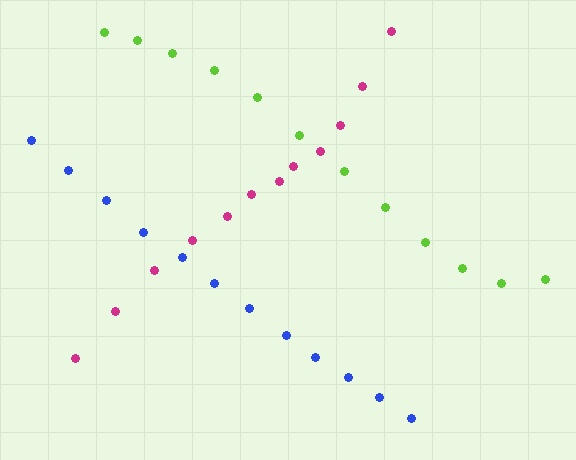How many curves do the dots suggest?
There are 3 distinct paths.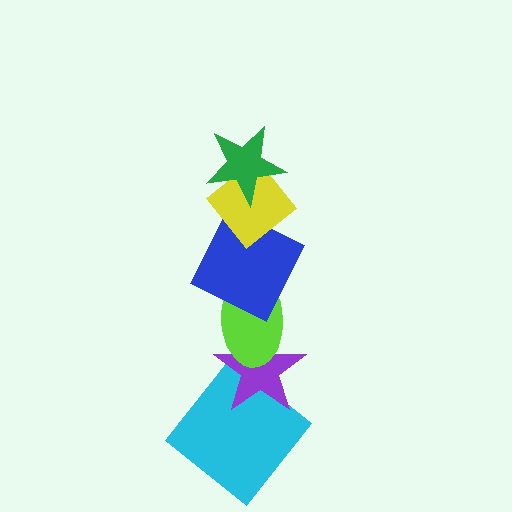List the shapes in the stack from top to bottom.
From top to bottom: the green star, the yellow diamond, the blue square, the lime ellipse, the purple star, the cyan diamond.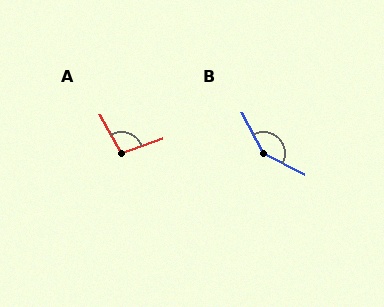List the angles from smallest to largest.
A (99°), B (145°).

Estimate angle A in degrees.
Approximately 99 degrees.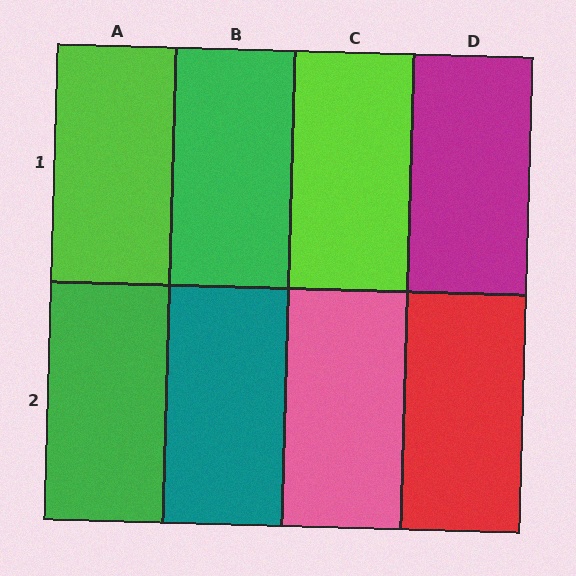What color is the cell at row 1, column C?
Lime.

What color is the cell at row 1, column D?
Magenta.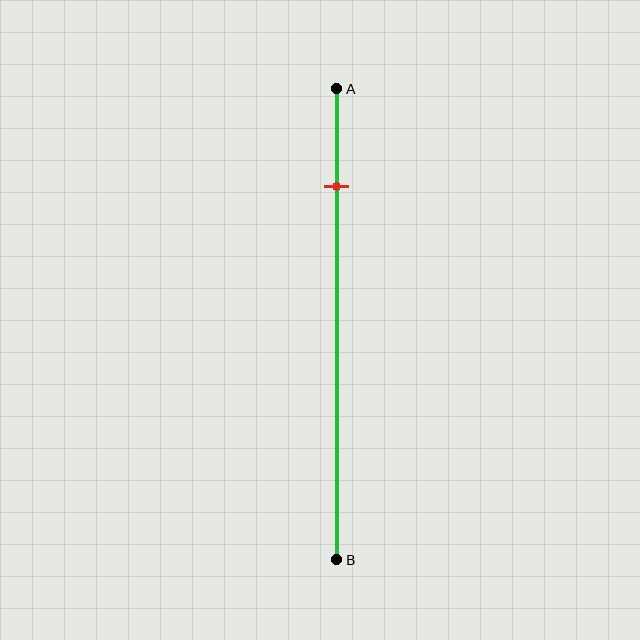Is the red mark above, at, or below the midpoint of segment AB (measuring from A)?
The red mark is above the midpoint of segment AB.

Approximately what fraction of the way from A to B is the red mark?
The red mark is approximately 20% of the way from A to B.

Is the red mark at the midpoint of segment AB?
No, the mark is at about 20% from A, not at the 50% midpoint.